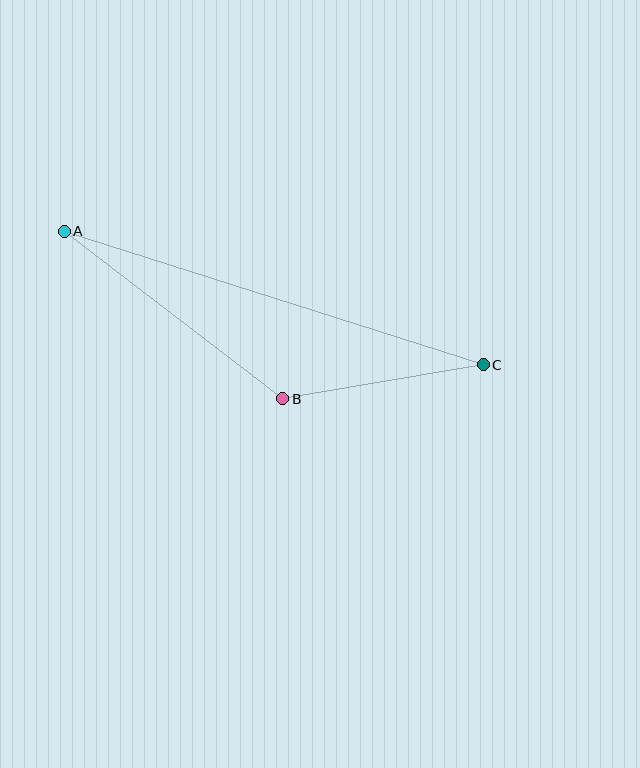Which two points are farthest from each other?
Points A and C are farthest from each other.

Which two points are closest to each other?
Points B and C are closest to each other.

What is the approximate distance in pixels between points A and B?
The distance between A and B is approximately 275 pixels.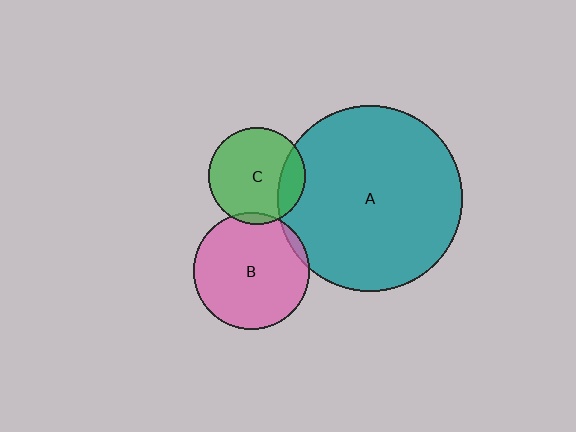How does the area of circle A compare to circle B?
Approximately 2.5 times.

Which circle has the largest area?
Circle A (teal).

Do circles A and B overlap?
Yes.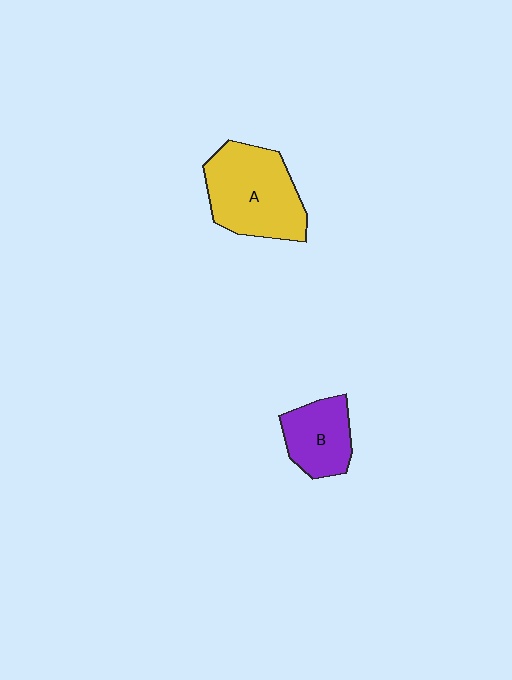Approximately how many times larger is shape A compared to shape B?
Approximately 1.7 times.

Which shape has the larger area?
Shape A (yellow).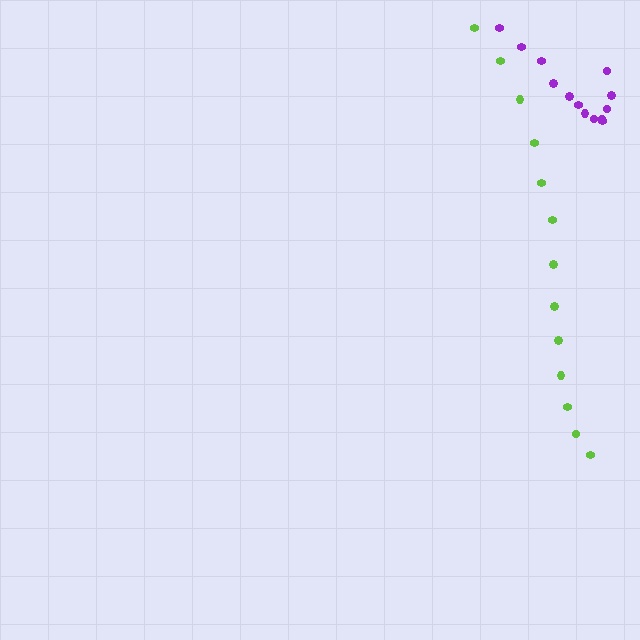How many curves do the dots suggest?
There are 2 distinct paths.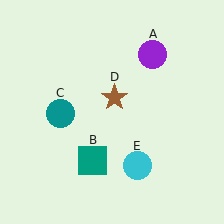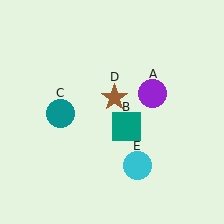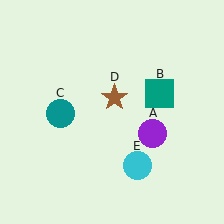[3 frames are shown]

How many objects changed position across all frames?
2 objects changed position: purple circle (object A), teal square (object B).